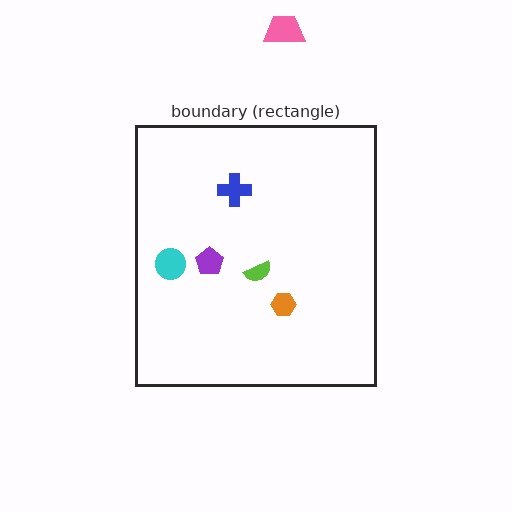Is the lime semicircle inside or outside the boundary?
Inside.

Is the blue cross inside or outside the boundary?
Inside.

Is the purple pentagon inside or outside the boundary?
Inside.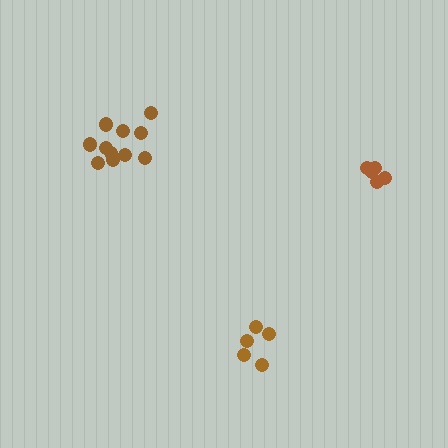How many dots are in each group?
Group 1: 11 dots, Group 2: 5 dots, Group 3: 5 dots (21 total).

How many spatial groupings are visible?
There are 3 spatial groupings.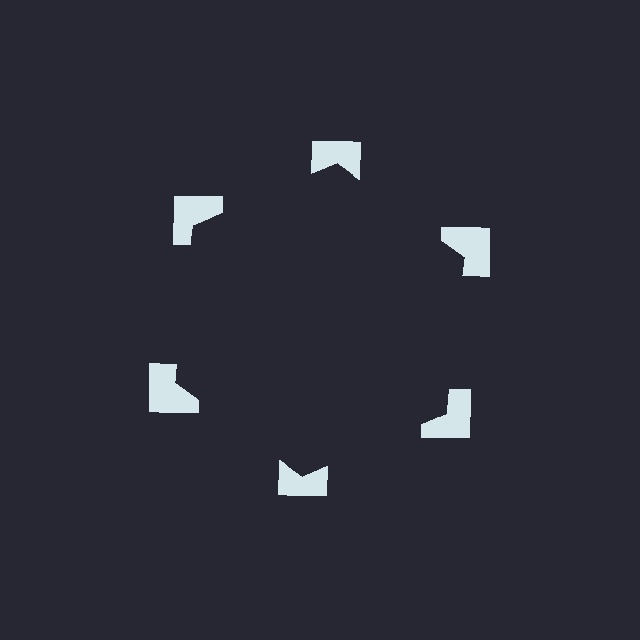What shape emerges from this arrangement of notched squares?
An illusory hexagon — its edges are inferred from the aligned wedge cuts in the notched squares, not physically drawn.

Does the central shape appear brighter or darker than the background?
It typically appears slightly darker than the background, even though no actual brightness change is drawn.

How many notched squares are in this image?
There are 6 — one at each vertex of the illusory hexagon.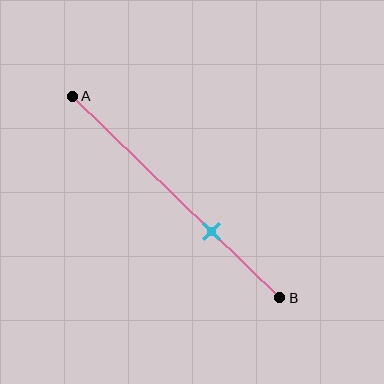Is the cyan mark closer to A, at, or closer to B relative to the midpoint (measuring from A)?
The cyan mark is closer to point B than the midpoint of segment AB.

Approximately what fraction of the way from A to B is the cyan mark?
The cyan mark is approximately 65% of the way from A to B.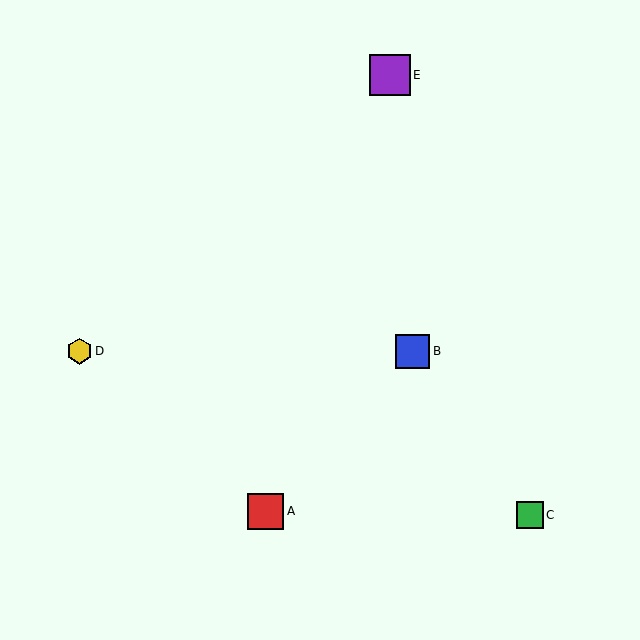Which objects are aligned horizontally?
Objects B, D are aligned horizontally.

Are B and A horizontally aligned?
No, B is at y≈351 and A is at y≈511.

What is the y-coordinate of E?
Object E is at y≈75.